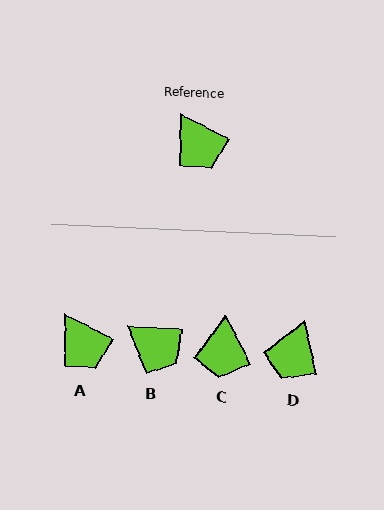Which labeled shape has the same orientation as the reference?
A.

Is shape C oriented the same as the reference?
No, it is off by about 36 degrees.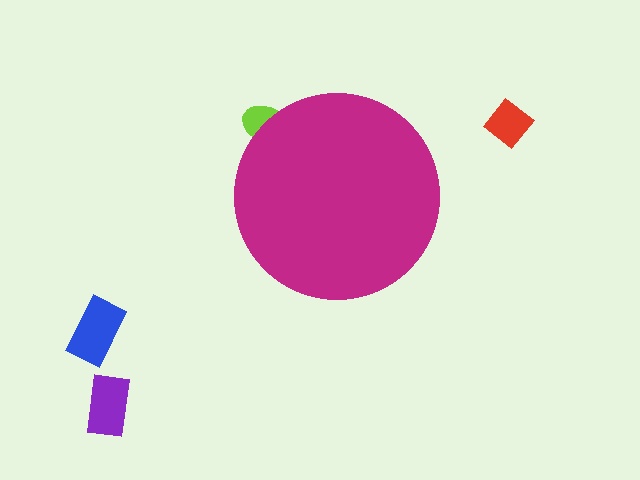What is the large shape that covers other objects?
A magenta circle.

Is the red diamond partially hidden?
No, the red diamond is fully visible.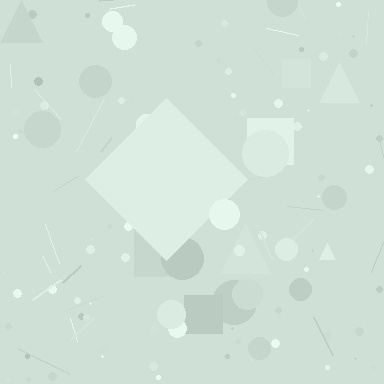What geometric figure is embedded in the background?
A diamond is embedded in the background.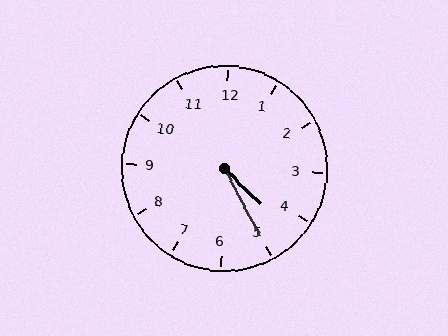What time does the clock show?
4:25.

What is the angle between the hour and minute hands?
Approximately 18 degrees.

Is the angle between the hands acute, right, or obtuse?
It is acute.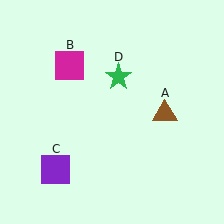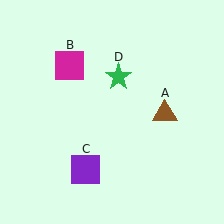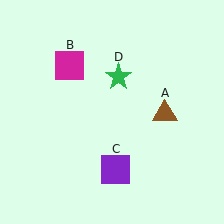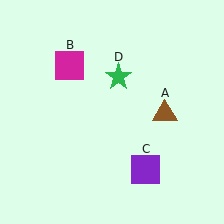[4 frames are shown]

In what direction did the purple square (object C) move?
The purple square (object C) moved right.